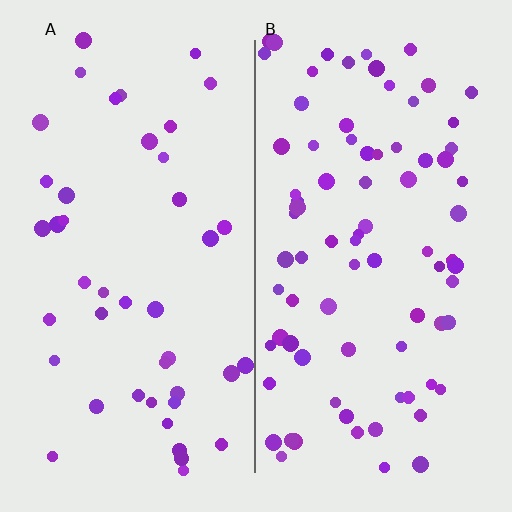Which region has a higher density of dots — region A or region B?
B (the right).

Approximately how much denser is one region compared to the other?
Approximately 1.9× — region B over region A.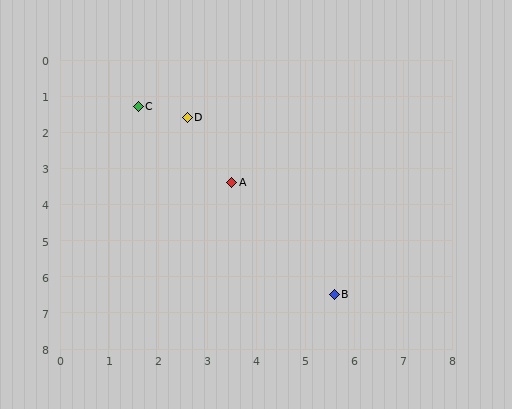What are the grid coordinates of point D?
Point D is at approximately (2.6, 1.6).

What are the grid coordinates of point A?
Point A is at approximately (3.5, 3.4).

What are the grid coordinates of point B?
Point B is at approximately (5.6, 6.5).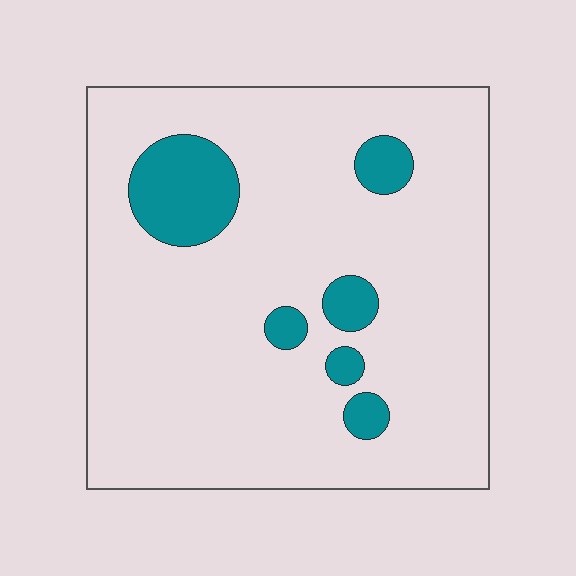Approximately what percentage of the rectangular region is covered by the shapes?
Approximately 10%.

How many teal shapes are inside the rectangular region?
6.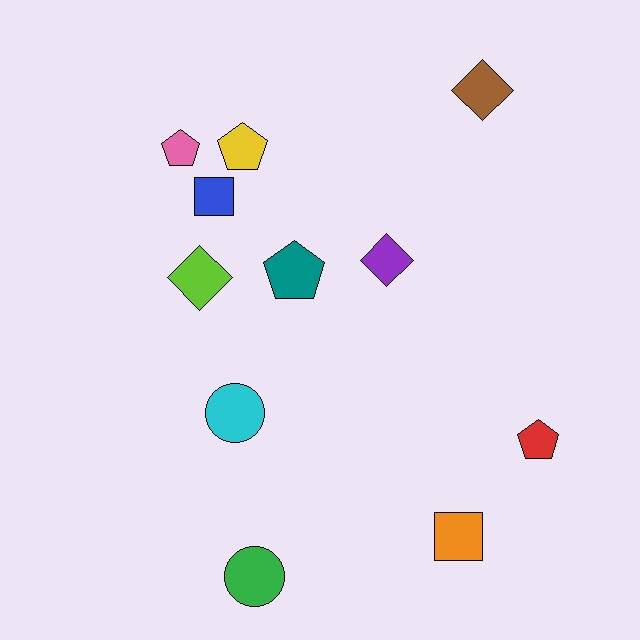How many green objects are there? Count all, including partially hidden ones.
There is 1 green object.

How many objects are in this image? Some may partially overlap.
There are 11 objects.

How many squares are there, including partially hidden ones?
There are 2 squares.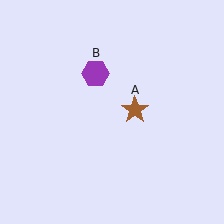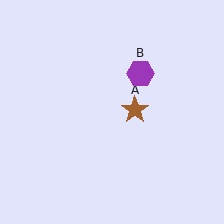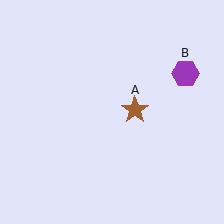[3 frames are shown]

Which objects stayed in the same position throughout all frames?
Brown star (object A) remained stationary.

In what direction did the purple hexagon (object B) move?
The purple hexagon (object B) moved right.